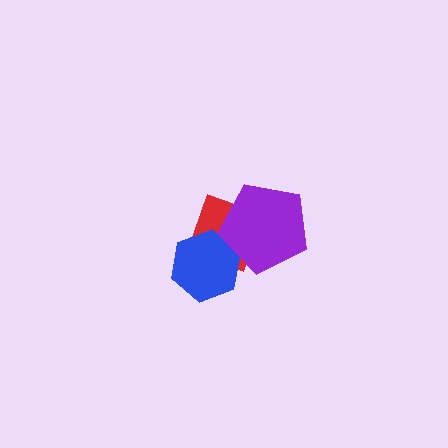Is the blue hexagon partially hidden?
Yes, it is partially covered by another shape.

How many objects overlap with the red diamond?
2 objects overlap with the red diamond.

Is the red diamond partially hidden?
Yes, it is partially covered by another shape.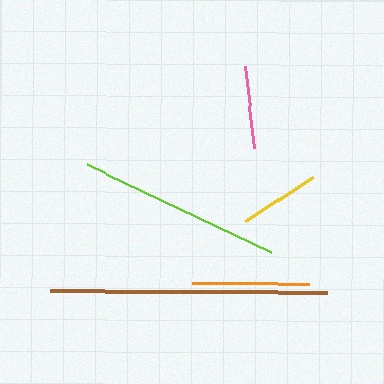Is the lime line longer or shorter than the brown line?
The brown line is longer than the lime line.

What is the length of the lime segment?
The lime segment is approximately 203 pixels long.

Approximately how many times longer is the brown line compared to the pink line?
The brown line is approximately 3.4 times the length of the pink line.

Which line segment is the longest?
The brown line is the longest at approximately 277 pixels.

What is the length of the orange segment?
The orange segment is approximately 118 pixels long.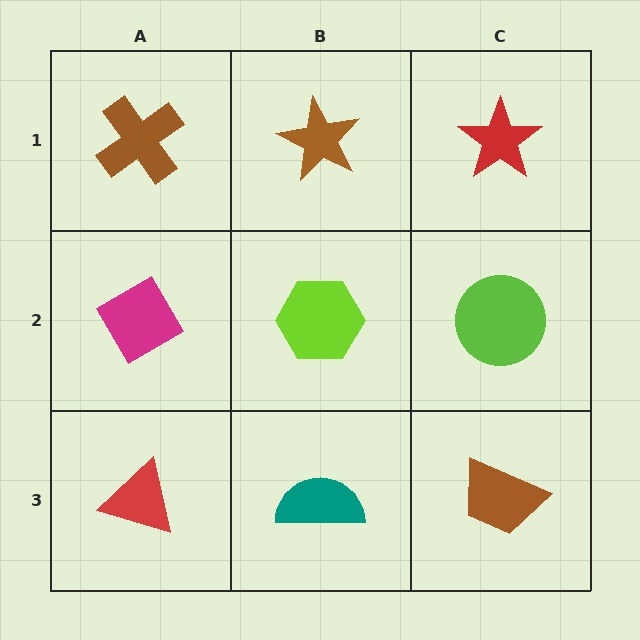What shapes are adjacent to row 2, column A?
A brown cross (row 1, column A), a red triangle (row 3, column A), a lime hexagon (row 2, column B).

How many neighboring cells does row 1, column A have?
2.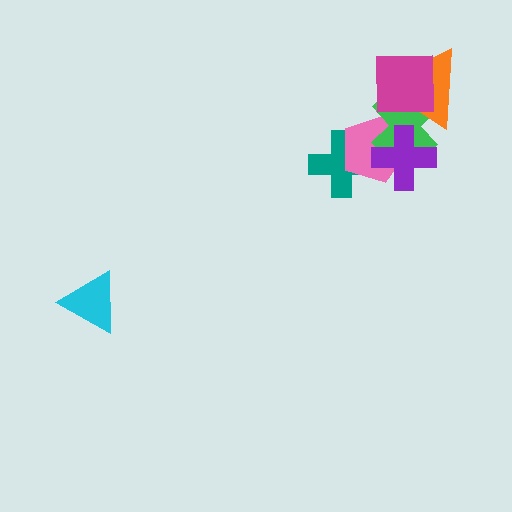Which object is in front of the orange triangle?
The magenta square is in front of the orange triangle.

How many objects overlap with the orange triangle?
2 objects overlap with the orange triangle.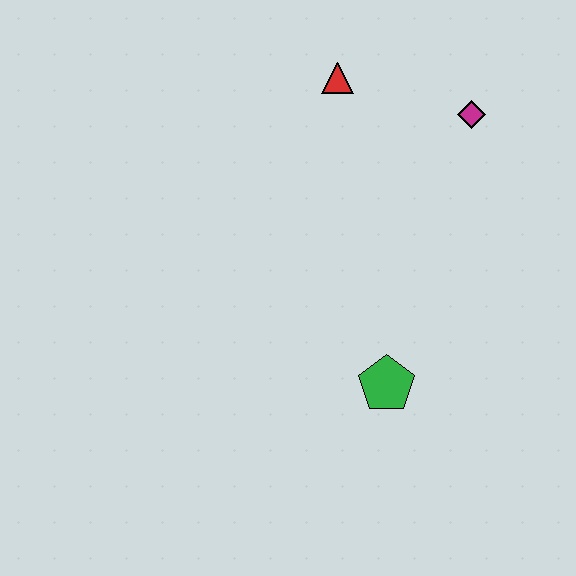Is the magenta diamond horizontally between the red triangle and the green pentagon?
No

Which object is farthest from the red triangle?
The green pentagon is farthest from the red triangle.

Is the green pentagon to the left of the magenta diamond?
Yes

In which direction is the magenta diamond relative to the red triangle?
The magenta diamond is to the right of the red triangle.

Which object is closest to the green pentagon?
The magenta diamond is closest to the green pentagon.